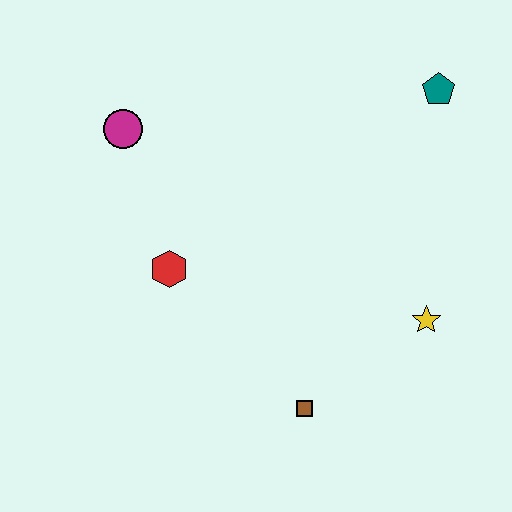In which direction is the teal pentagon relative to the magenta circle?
The teal pentagon is to the right of the magenta circle.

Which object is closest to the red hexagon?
The magenta circle is closest to the red hexagon.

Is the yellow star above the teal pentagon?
No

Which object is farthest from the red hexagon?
The teal pentagon is farthest from the red hexagon.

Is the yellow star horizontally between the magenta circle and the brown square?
No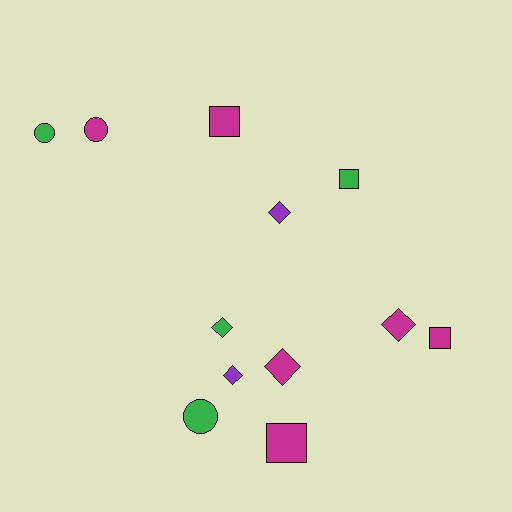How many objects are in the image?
There are 12 objects.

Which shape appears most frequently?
Diamond, with 5 objects.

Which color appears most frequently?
Magenta, with 6 objects.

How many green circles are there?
There are 2 green circles.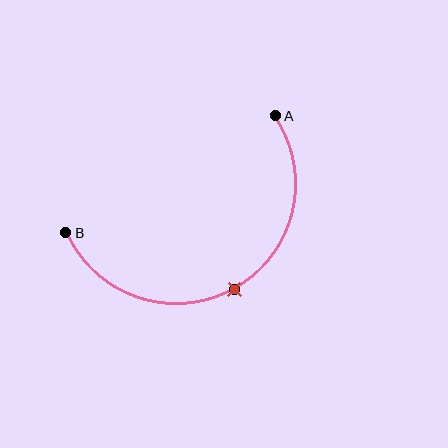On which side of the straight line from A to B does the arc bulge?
The arc bulges below the straight line connecting A and B.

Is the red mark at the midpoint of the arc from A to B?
Yes. The red mark lies on the arc at equal arc-length from both A and B — it is the arc midpoint.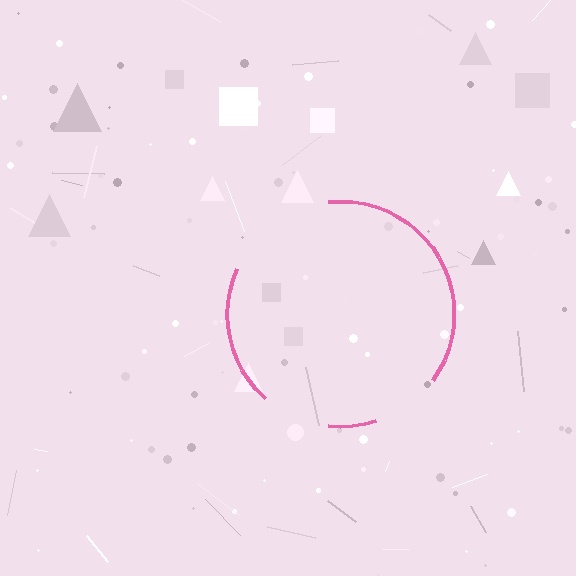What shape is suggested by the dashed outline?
The dashed outline suggests a circle.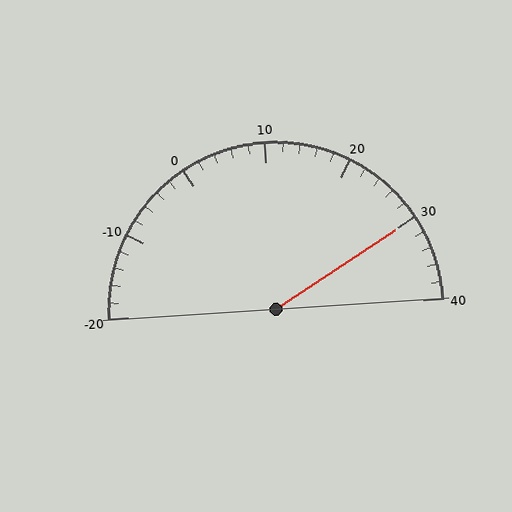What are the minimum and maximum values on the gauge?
The gauge ranges from -20 to 40.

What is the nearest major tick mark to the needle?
The nearest major tick mark is 30.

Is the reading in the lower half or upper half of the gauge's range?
The reading is in the upper half of the range (-20 to 40).